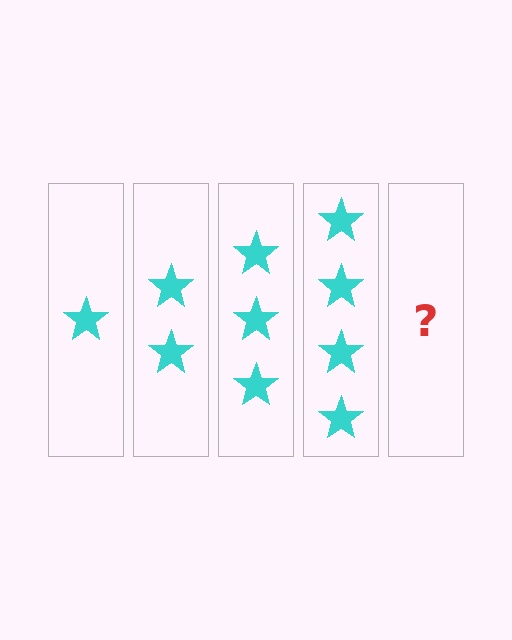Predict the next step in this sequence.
The next step is 5 stars.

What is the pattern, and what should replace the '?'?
The pattern is that each step adds one more star. The '?' should be 5 stars.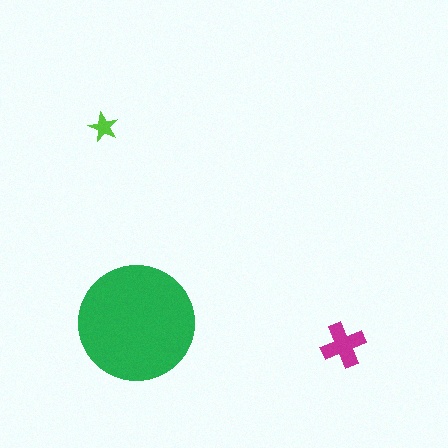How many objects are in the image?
There are 3 objects in the image.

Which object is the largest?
The green circle.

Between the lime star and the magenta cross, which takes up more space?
The magenta cross.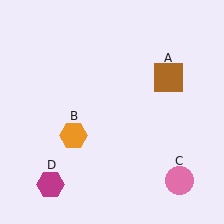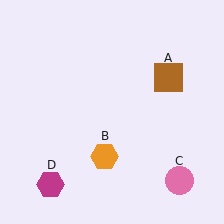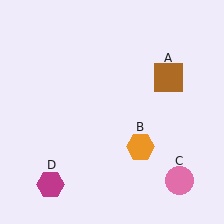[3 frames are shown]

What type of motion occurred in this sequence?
The orange hexagon (object B) rotated counterclockwise around the center of the scene.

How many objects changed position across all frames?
1 object changed position: orange hexagon (object B).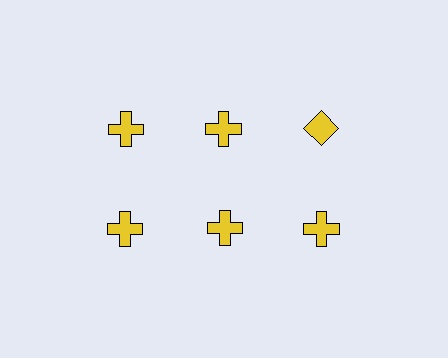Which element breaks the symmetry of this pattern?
The yellow diamond in the top row, center column breaks the symmetry. All other shapes are yellow crosses.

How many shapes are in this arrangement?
There are 6 shapes arranged in a grid pattern.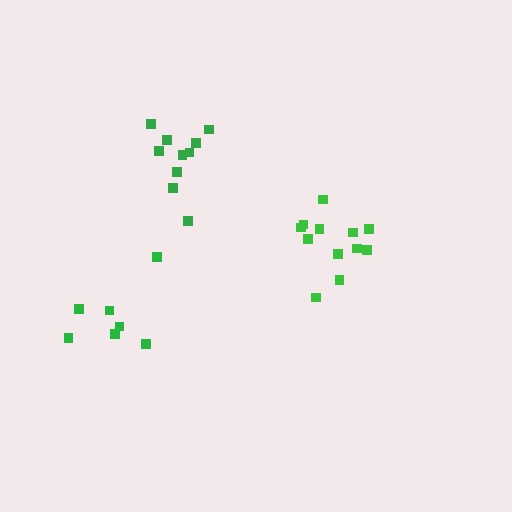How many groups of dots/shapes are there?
There are 3 groups.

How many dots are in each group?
Group 1: 7 dots, Group 2: 12 dots, Group 3: 10 dots (29 total).